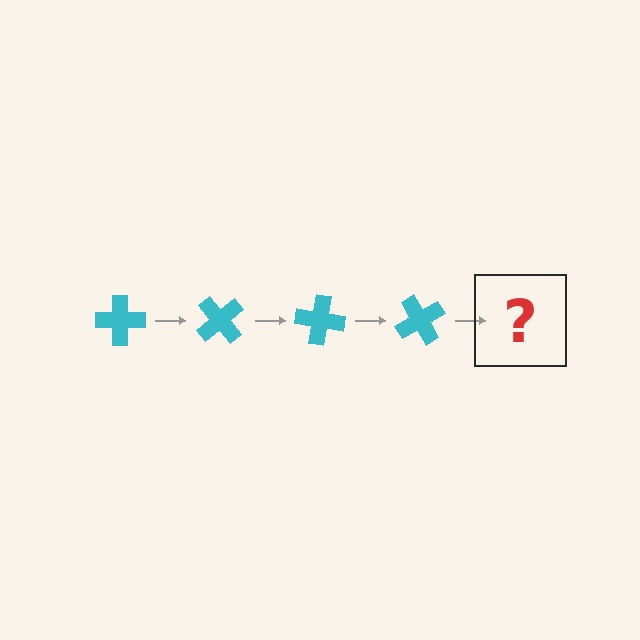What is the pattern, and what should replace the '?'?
The pattern is that the cross rotates 50 degrees each step. The '?' should be a cyan cross rotated 200 degrees.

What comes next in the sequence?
The next element should be a cyan cross rotated 200 degrees.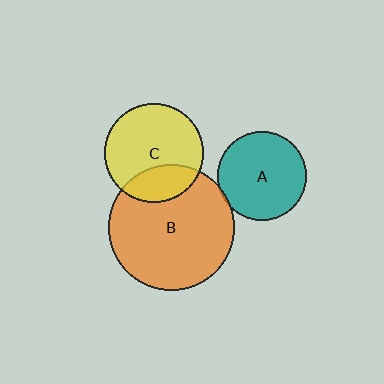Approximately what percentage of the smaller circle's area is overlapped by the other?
Approximately 25%.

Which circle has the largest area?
Circle B (orange).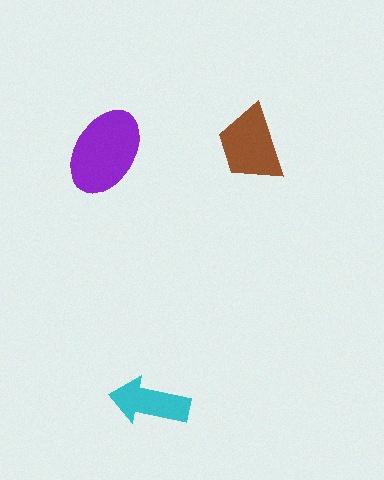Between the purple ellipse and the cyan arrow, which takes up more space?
The purple ellipse.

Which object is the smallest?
The cyan arrow.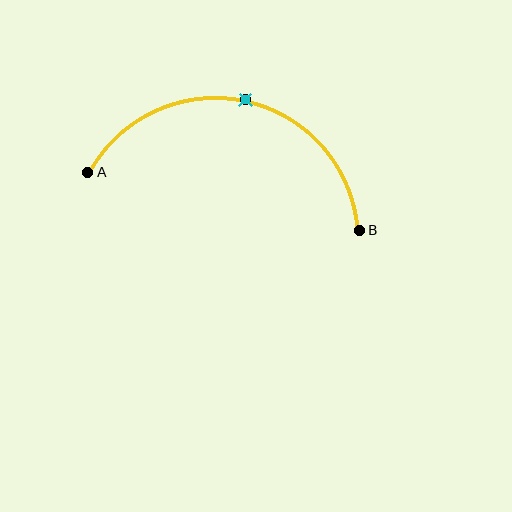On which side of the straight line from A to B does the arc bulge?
The arc bulges above the straight line connecting A and B.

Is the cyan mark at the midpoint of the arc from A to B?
Yes. The cyan mark lies on the arc at equal arc-length from both A and B — it is the arc midpoint.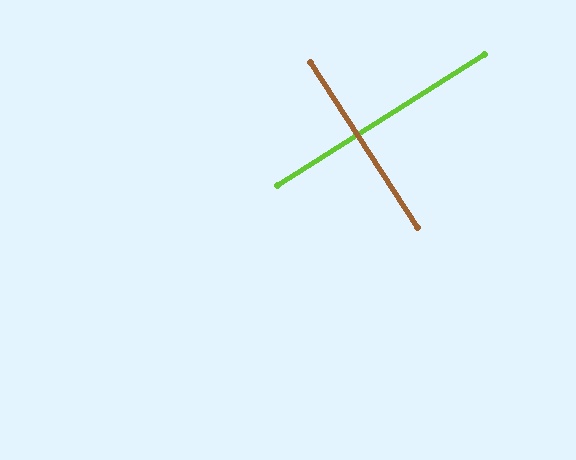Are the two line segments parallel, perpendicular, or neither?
Perpendicular — they meet at approximately 90°.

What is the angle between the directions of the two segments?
Approximately 90 degrees.